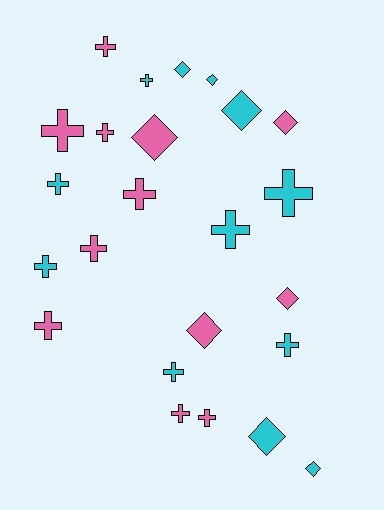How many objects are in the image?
There are 24 objects.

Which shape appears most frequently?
Cross, with 15 objects.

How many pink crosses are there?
There are 8 pink crosses.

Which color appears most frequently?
Pink, with 12 objects.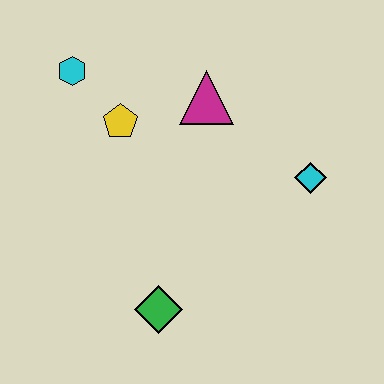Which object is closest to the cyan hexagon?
The yellow pentagon is closest to the cyan hexagon.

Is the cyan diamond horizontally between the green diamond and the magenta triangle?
No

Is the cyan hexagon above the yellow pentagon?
Yes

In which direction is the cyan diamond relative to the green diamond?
The cyan diamond is to the right of the green diamond.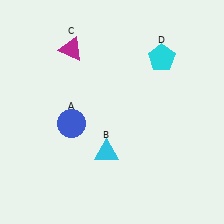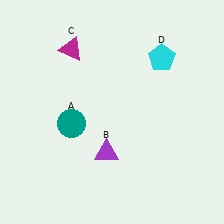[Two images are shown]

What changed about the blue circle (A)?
In Image 1, A is blue. In Image 2, it changed to teal.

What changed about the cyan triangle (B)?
In Image 1, B is cyan. In Image 2, it changed to purple.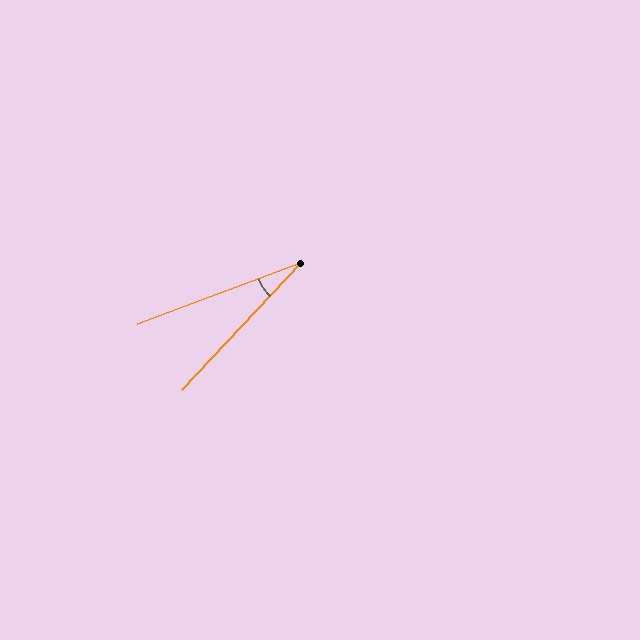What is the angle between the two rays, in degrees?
Approximately 26 degrees.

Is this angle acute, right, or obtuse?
It is acute.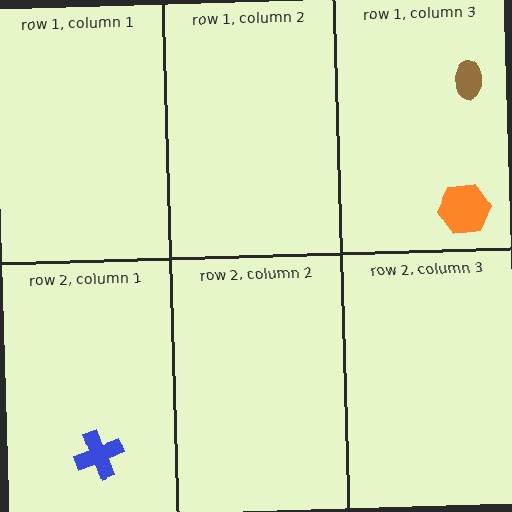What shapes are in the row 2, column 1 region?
The blue cross.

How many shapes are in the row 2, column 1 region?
1.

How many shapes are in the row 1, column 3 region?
2.